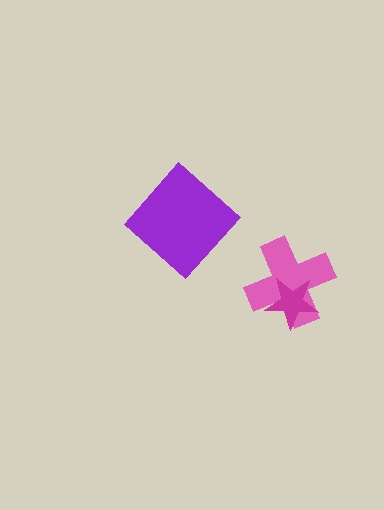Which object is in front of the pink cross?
The magenta star is in front of the pink cross.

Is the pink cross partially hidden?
Yes, it is partially covered by another shape.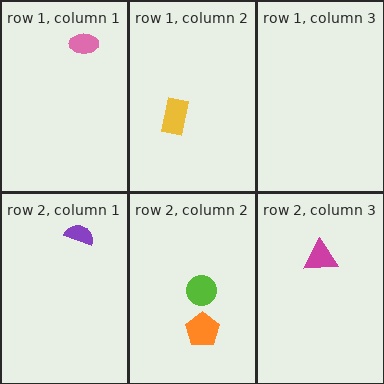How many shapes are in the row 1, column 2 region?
1.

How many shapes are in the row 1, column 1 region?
1.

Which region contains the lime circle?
The row 2, column 2 region.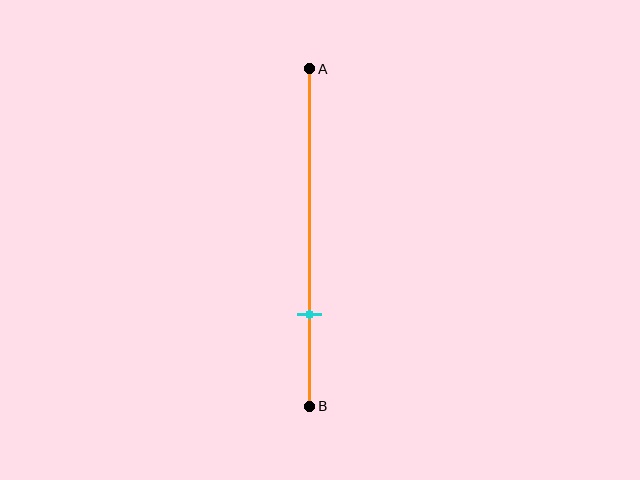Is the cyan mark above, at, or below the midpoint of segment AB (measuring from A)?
The cyan mark is below the midpoint of segment AB.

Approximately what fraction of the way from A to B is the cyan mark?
The cyan mark is approximately 75% of the way from A to B.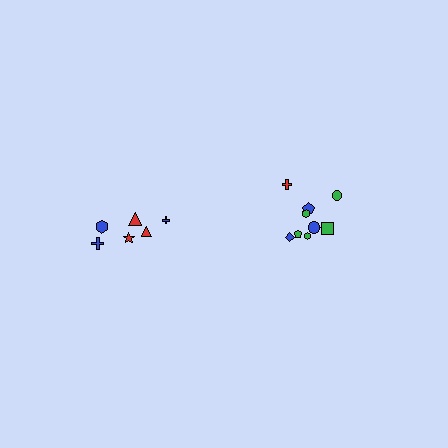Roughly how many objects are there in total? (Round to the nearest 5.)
Roughly 15 objects in total.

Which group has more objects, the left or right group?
The right group.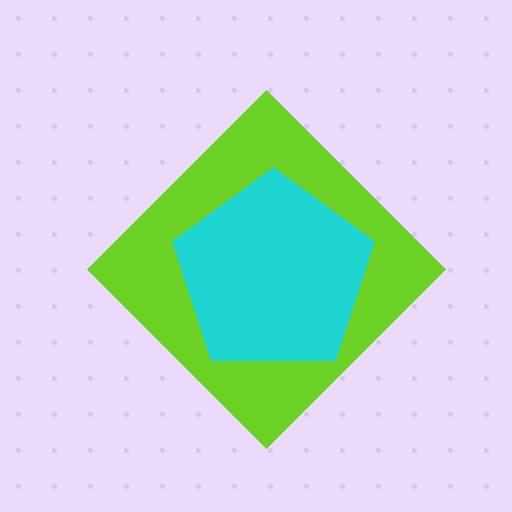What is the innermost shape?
The cyan pentagon.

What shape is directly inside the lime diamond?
The cyan pentagon.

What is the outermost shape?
The lime diamond.